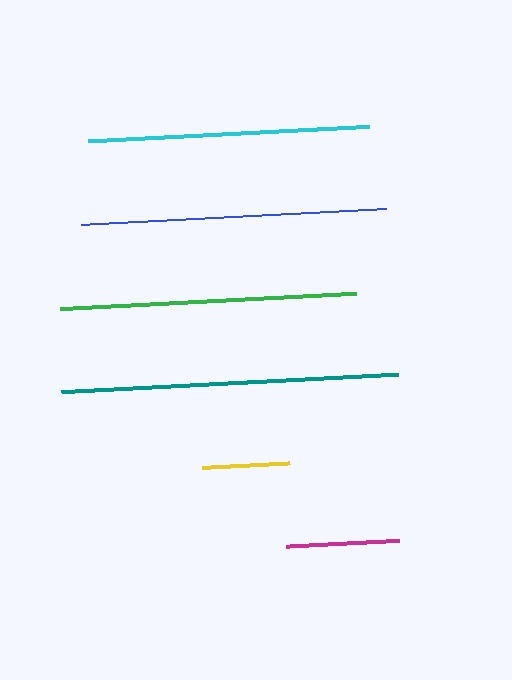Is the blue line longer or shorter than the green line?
The blue line is longer than the green line.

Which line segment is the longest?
The teal line is the longest at approximately 336 pixels.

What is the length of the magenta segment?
The magenta segment is approximately 113 pixels long.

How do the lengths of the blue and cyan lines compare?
The blue and cyan lines are approximately the same length.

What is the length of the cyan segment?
The cyan segment is approximately 281 pixels long.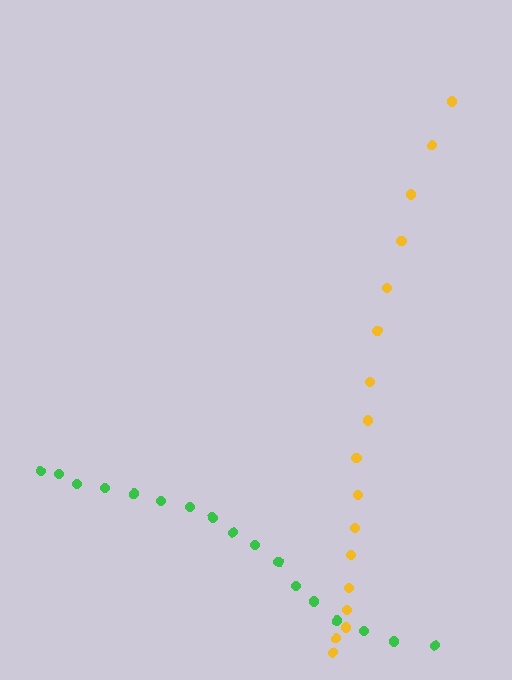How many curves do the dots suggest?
There are 2 distinct paths.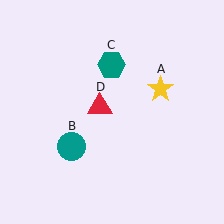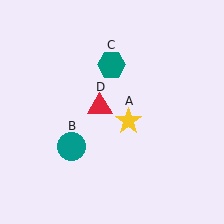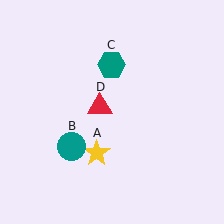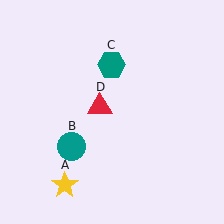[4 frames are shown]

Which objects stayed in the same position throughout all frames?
Teal circle (object B) and teal hexagon (object C) and red triangle (object D) remained stationary.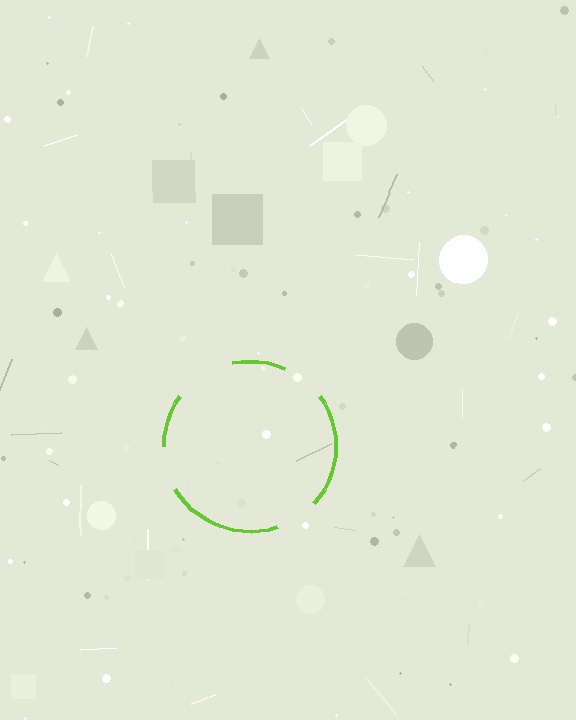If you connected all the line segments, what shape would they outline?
They would outline a circle.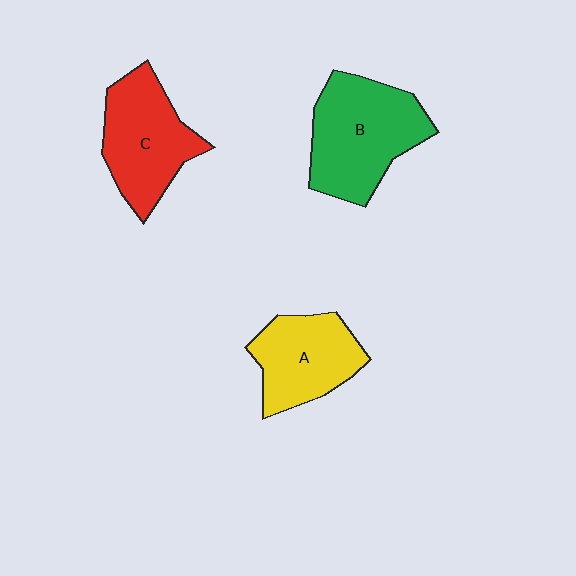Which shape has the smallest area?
Shape A (yellow).